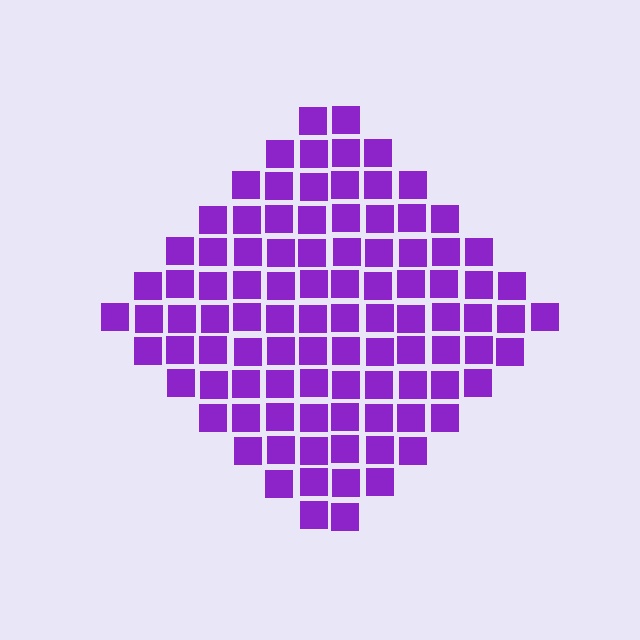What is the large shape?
The large shape is a diamond.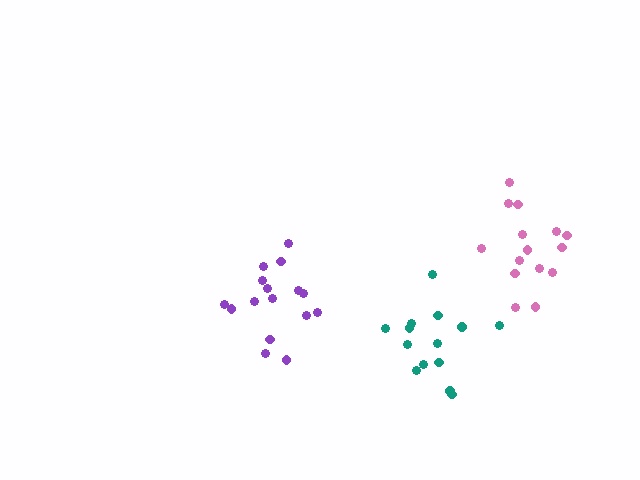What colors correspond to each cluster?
The clusters are colored: purple, pink, teal.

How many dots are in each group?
Group 1: 16 dots, Group 2: 15 dots, Group 3: 14 dots (45 total).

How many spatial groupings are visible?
There are 3 spatial groupings.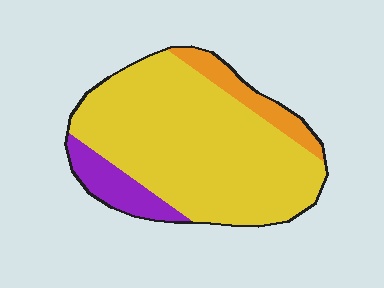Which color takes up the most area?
Yellow, at roughly 80%.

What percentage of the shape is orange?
Orange covers 10% of the shape.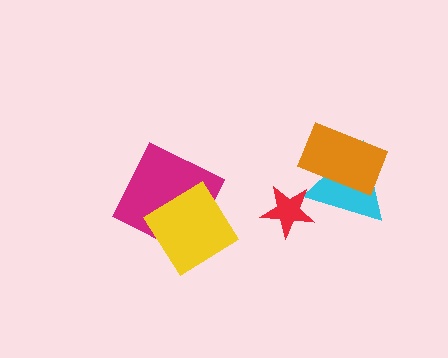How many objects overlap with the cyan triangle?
2 objects overlap with the cyan triangle.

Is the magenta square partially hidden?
Yes, it is partially covered by another shape.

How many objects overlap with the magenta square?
1 object overlaps with the magenta square.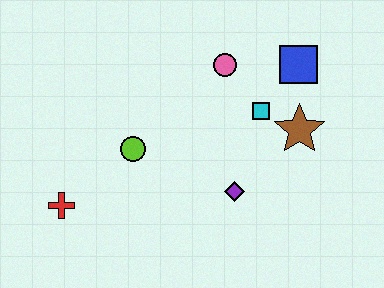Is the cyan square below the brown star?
No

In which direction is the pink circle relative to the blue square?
The pink circle is to the left of the blue square.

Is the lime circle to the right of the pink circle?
No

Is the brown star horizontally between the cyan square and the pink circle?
No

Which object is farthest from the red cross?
The blue square is farthest from the red cross.